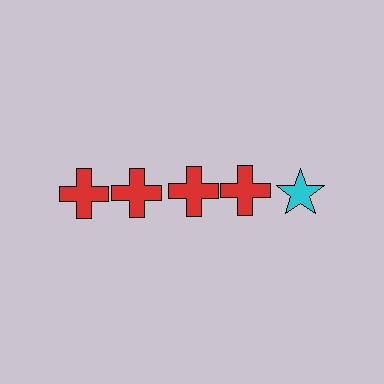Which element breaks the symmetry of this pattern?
The cyan star in the top row, rightmost column breaks the symmetry. All other shapes are red crosses.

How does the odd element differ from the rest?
It differs in both color (cyan instead of red) and shape (star instead of cross).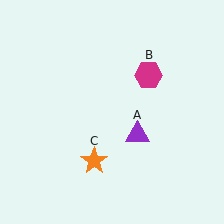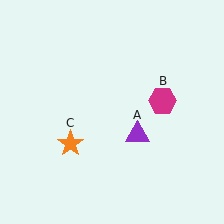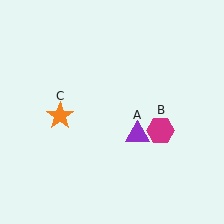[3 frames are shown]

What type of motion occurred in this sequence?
The magenta hexagon (object B), orange star (object C) rotated clockwise around the center of the scene.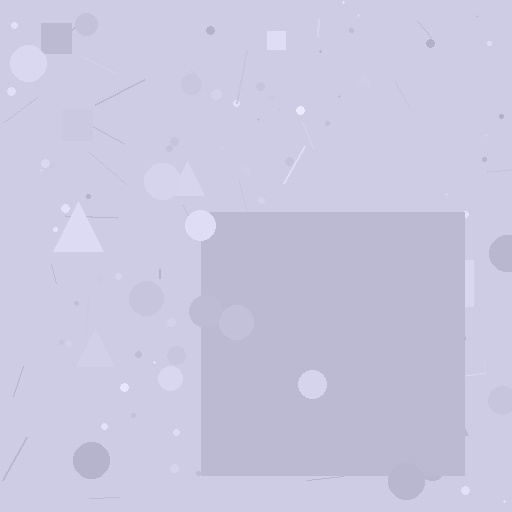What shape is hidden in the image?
A square is hidden in the image.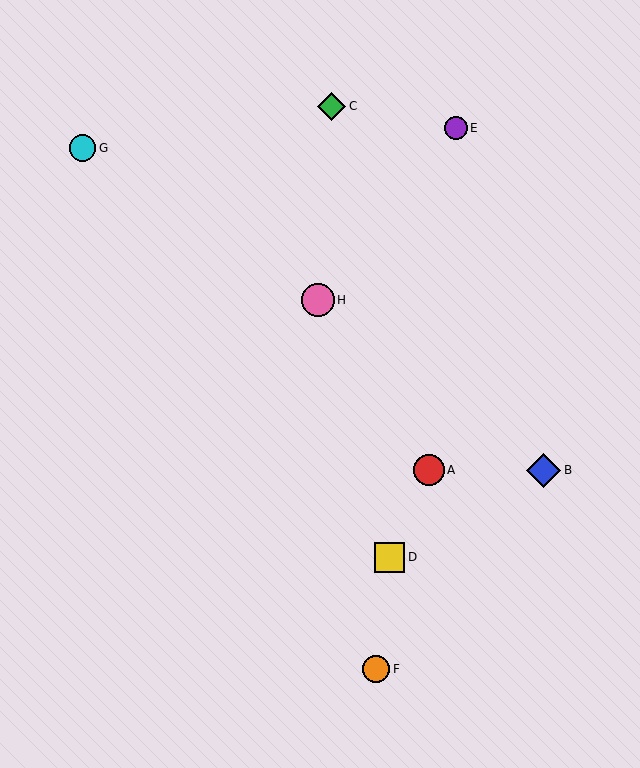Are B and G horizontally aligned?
No, B is at y≈470 and G is at y≈148.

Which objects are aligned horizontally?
Objects A, B are aligned horizontally.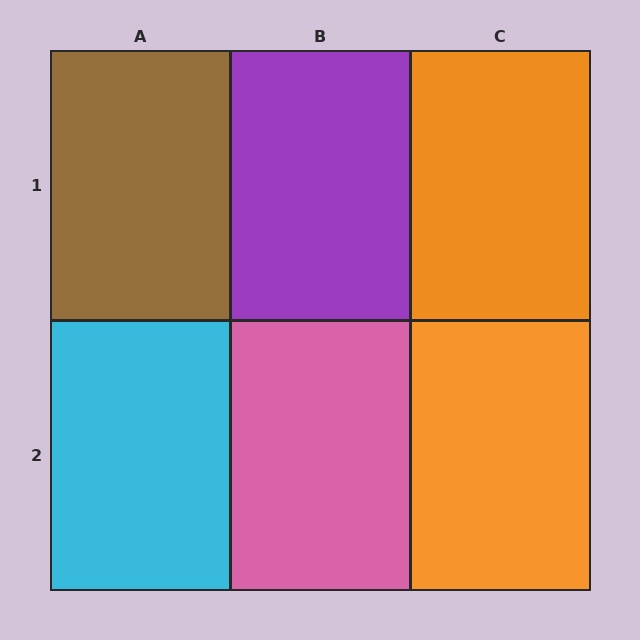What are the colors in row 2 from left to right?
Cyan, pink, orange.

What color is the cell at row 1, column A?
Brown.